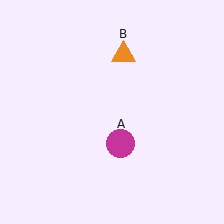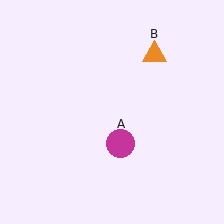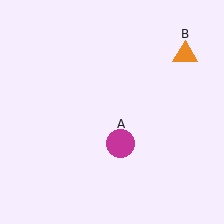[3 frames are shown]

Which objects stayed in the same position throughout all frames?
Magenta circle (object A) remained stationary.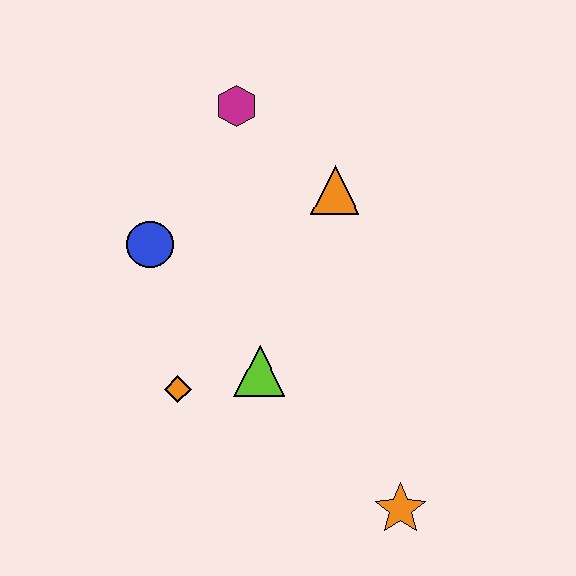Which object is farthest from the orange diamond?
The magenta hexagon is farthest from the orange diamond.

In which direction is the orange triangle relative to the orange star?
The orange triangle is above the orange star.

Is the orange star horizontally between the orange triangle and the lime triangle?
No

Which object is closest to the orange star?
The lime triangle is closest to the orange star.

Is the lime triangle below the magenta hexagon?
Yes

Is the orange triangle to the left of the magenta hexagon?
No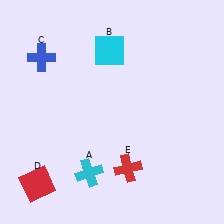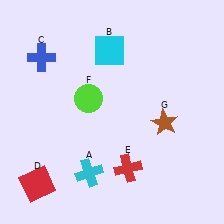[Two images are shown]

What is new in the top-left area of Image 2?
A lime circle (F) was added in the top-left area of Image 2.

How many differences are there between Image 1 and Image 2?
There are 2 differences between the two images.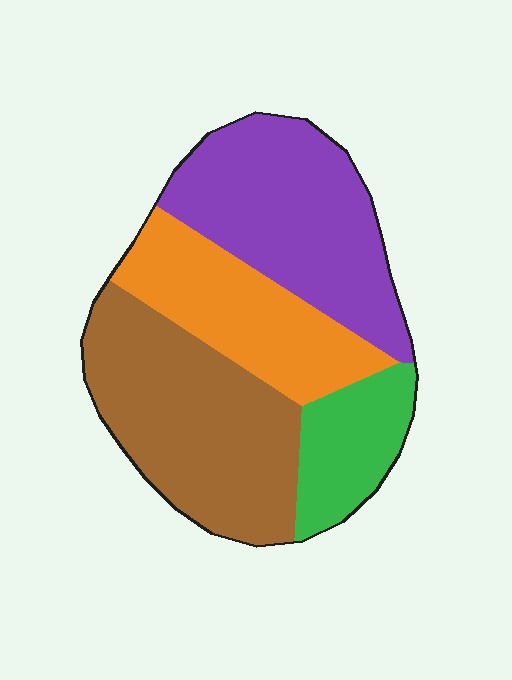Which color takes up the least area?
Green, at roughly 15%.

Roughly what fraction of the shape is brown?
Brown covers around 35% of the shape.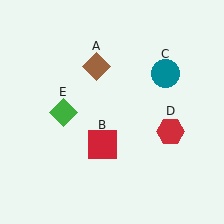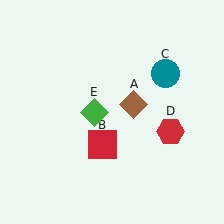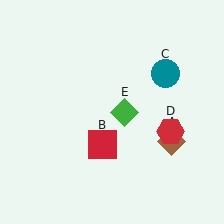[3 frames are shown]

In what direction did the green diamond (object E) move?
The green diamond (object E) moved right.